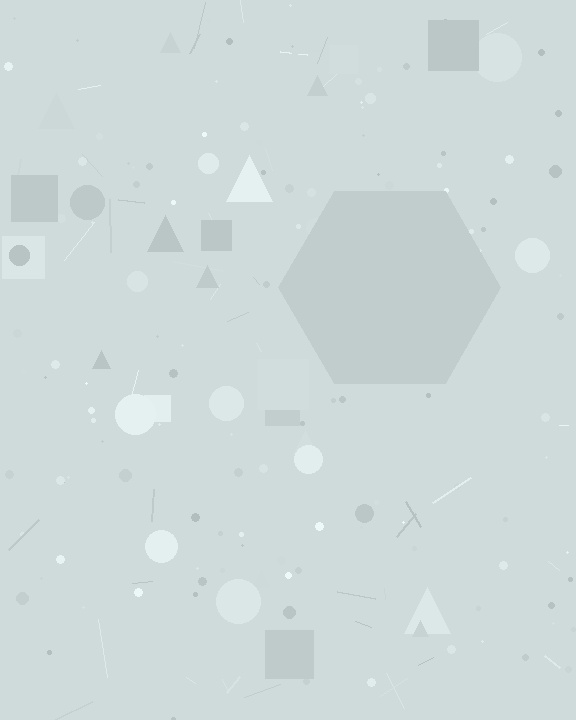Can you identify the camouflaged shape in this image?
The camouflaged shape is a hexagon.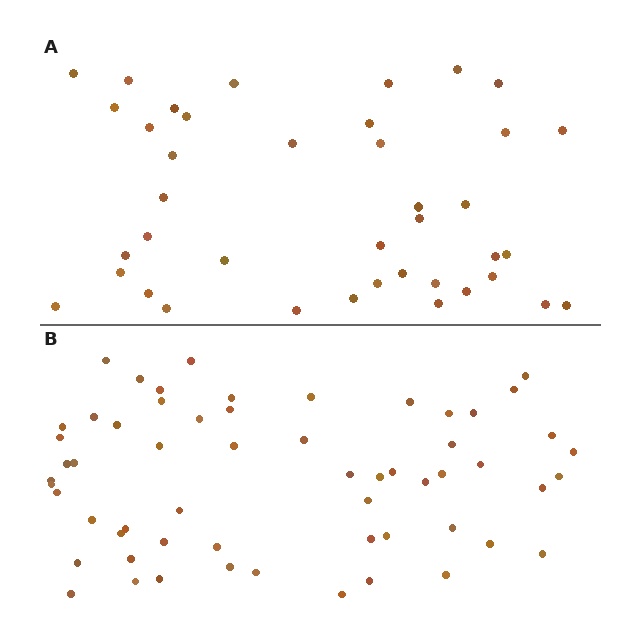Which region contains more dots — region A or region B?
Region B (the bottom region) has more dots.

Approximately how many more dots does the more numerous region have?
Region B has approximately 20 more dots than region A.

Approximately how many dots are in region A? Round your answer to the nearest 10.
About 40 dots.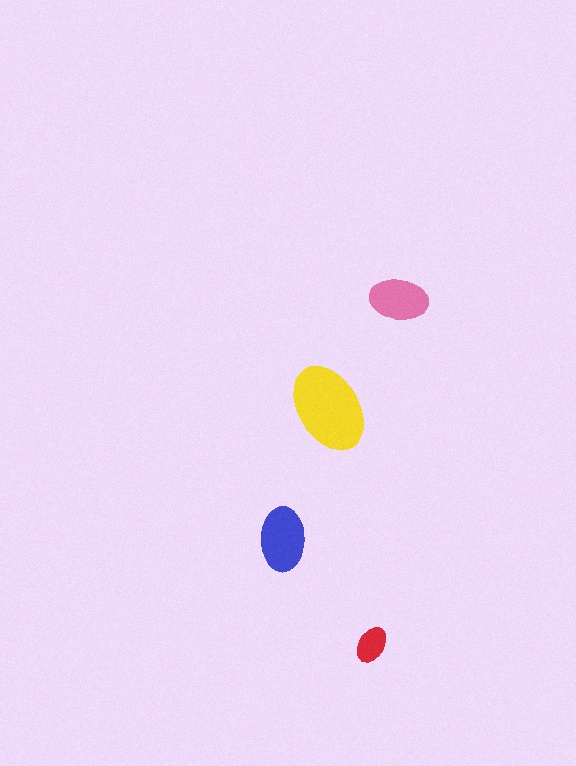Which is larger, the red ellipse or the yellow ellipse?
The yellow one.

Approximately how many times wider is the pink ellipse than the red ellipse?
About 1.5 times wider.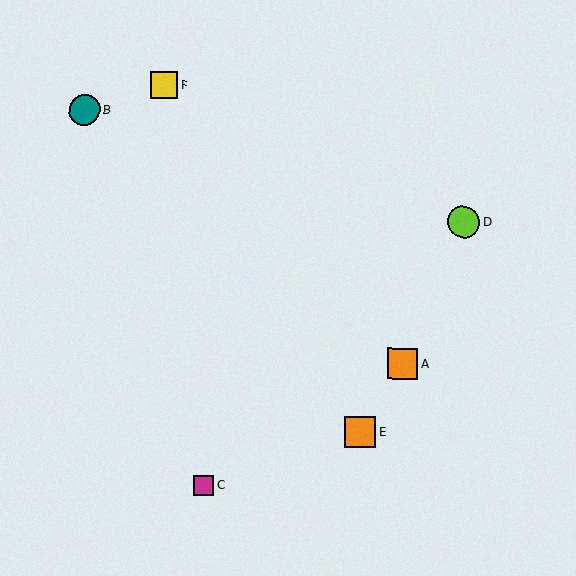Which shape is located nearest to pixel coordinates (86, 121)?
The teal circle (labeled B) at (84, 110) is nearest to that location.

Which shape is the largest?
The lime circle (labeled D) is the largest.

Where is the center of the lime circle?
The center of the lime circle is at (463, 222).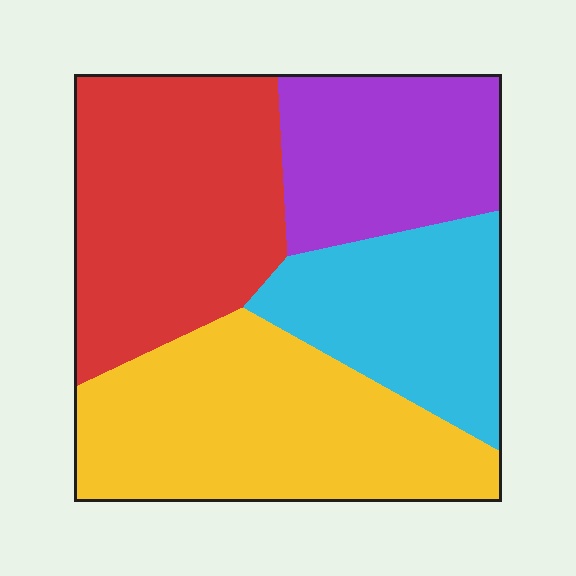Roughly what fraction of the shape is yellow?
Yellow covers around 30% of the shape.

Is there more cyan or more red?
Red.